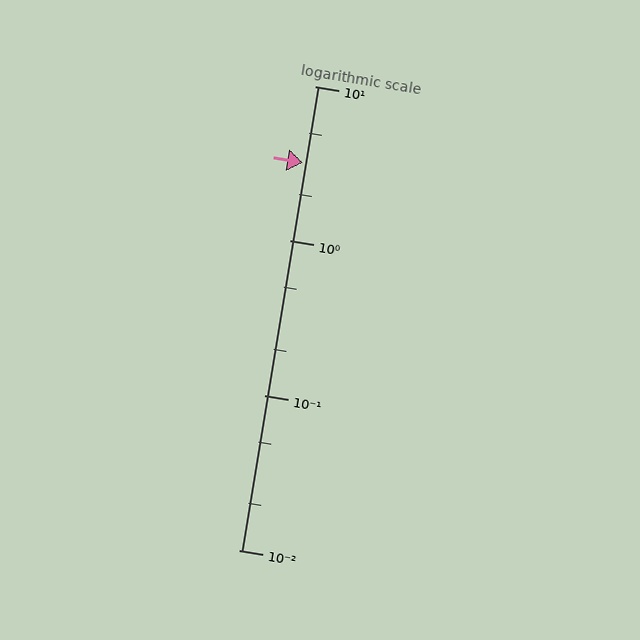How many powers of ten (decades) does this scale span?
The scale spans 3 decades, from 0.01 to 10.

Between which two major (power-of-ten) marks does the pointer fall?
The pointer is between 1 and 10.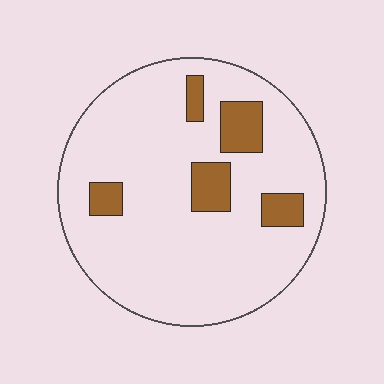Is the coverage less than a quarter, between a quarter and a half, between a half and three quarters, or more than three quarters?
Less than a quarter.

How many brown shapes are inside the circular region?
5.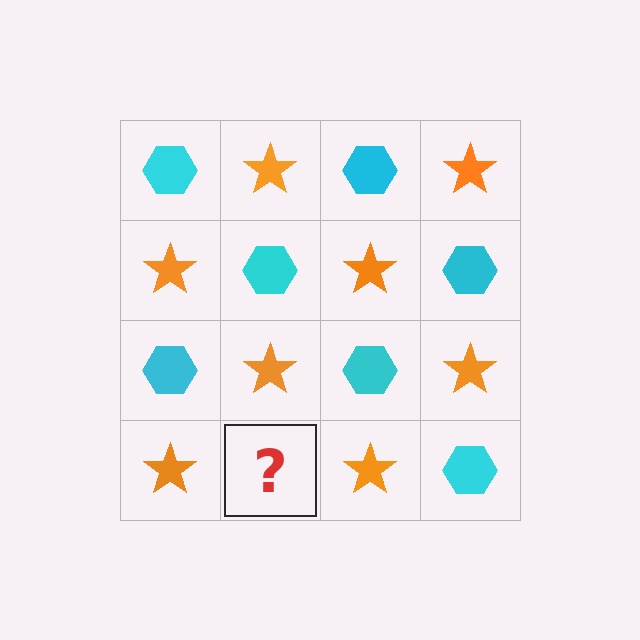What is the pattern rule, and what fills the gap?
The rule is that it alternates cyan hexagon and orange star in a checkerboard pattern. The gap should be filled with a cyan hexagon.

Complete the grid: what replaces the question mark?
The question mark should be replaced with a cyan hexagon.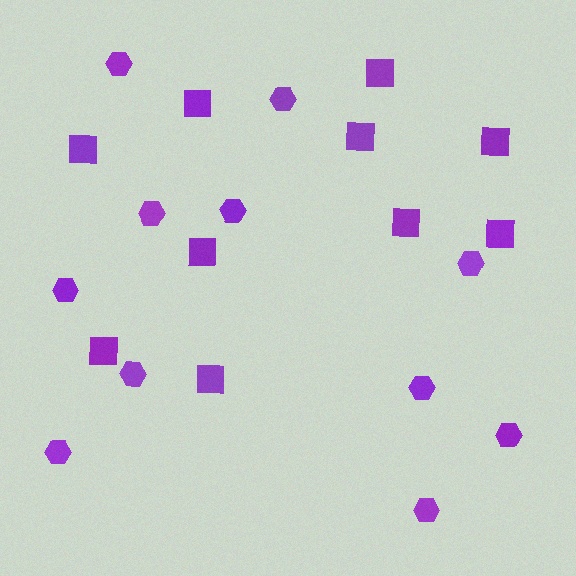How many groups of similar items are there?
There are 2 groups: one group of hexagons (11) and one group of squares (10).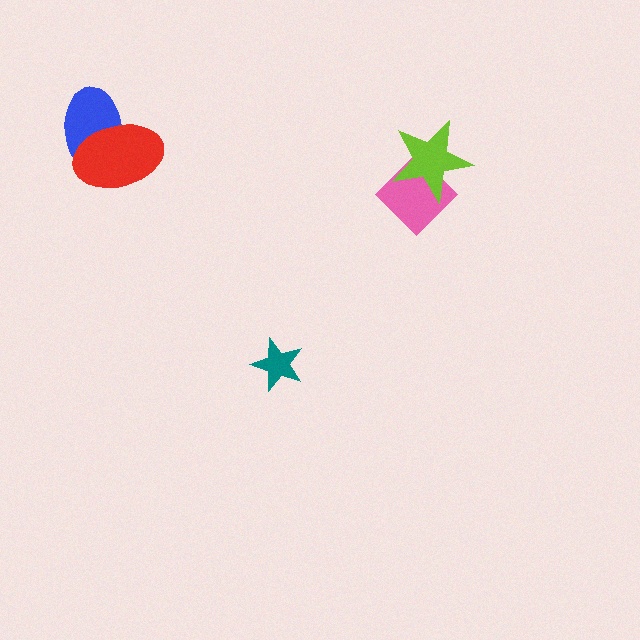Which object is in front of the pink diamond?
The lime star is in front of the pink diamond.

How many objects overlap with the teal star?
0 objects overlap with the teal star.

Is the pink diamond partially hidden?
Yes, it is partially covered by another shape.